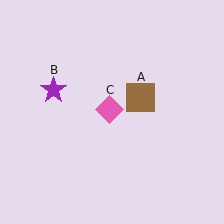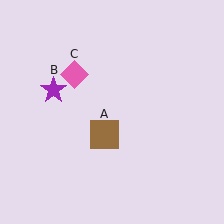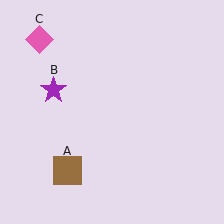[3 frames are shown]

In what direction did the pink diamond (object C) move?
The pink diamond (object C) moved up and to the left.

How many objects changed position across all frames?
2 objects changed position: brown square (object A), pink diamond (object C).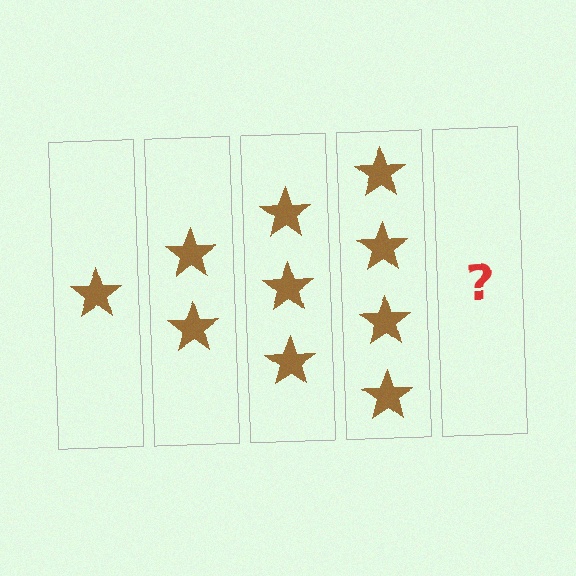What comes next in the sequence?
The next element should be 5 stars.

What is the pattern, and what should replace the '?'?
The pattern is that each step adds one more star. The '?' should be 5 stars.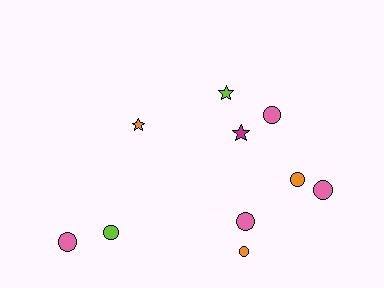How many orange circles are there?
There are 2 orange circles.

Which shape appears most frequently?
Circle, with 7 objects.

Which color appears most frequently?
Pink, with 4 objects.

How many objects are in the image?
There are 10 objects.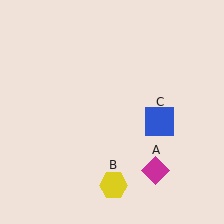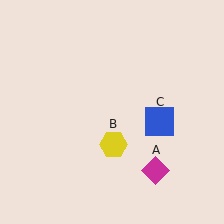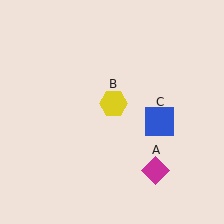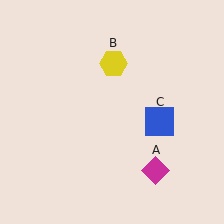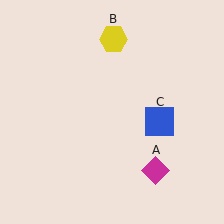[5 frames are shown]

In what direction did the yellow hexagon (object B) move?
The yellow hexagon (object B) moved up.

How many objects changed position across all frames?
1 object changed position: yellow hexagon (object B).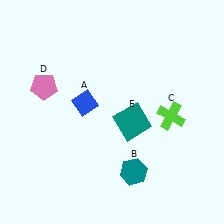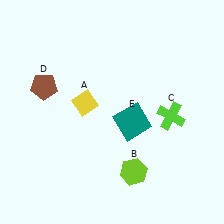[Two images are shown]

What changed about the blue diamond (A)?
In Image 1, A is blue. In Image 2, it changed to yellow.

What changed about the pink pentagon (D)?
In Image 1, D is pink. In Image 2, it changed to brown.